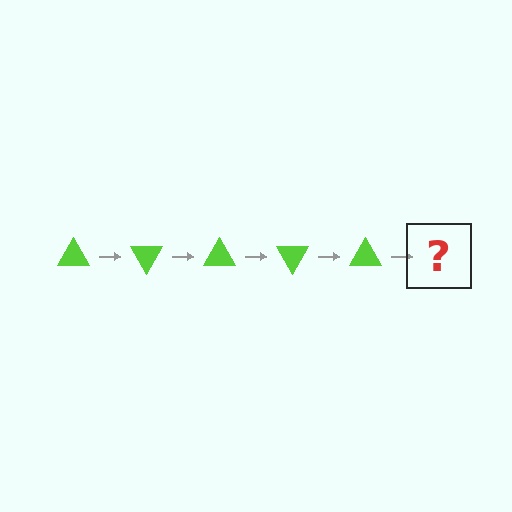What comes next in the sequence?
The next element should be a lime triangle rotated 300 degrees.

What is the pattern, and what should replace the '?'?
The pattern is that the triangle rotates 60 degrees each step. The '?' should be a lime triangle rotated 300 degrees.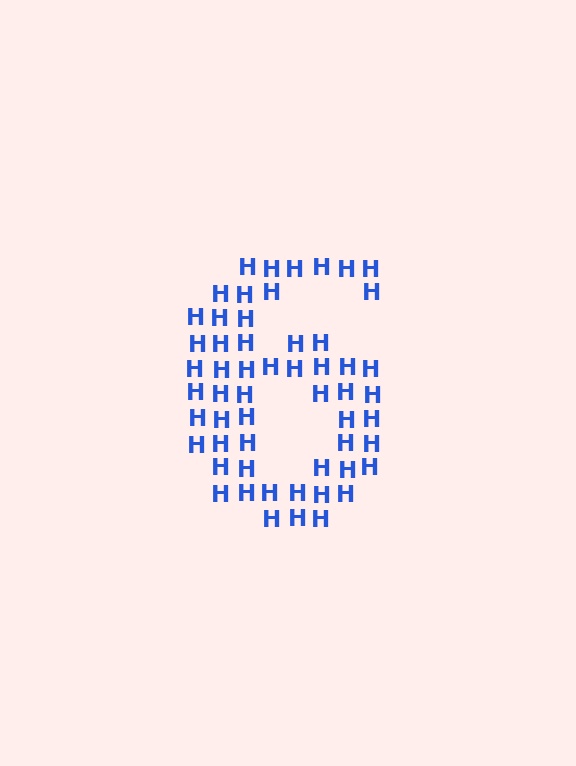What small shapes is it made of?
It is made of small letter H's.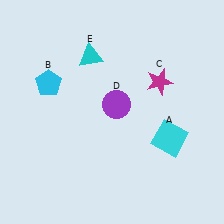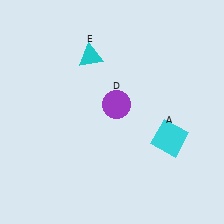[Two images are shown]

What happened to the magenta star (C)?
The magenta star (C) was removed in Image 2. It was in the top-right area of Image 1.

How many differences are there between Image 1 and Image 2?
There are 2 differences between the two images.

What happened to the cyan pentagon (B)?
The cyan pentagon (B) was removed in Image 2. It was in the top-left area of Image 1.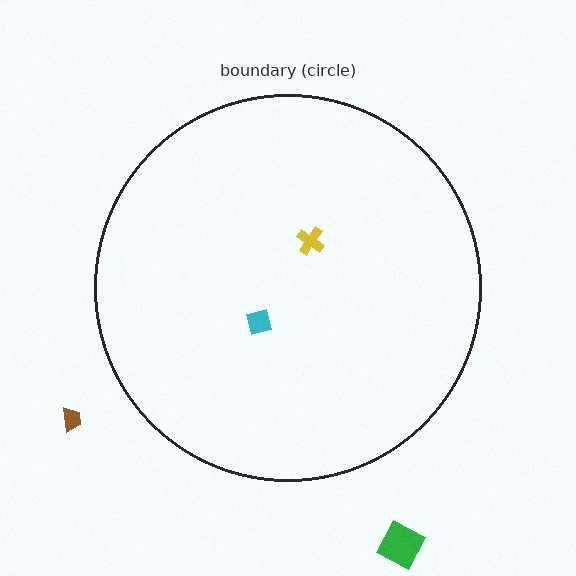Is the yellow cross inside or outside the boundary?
Inside.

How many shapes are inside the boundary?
2 inside, 2 outside.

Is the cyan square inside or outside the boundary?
Inside.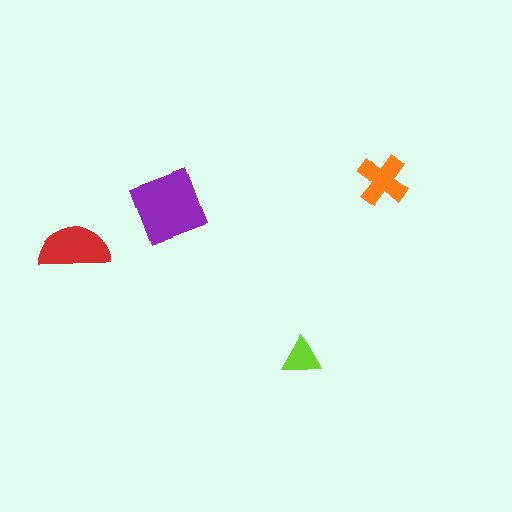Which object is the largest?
The purple diamond.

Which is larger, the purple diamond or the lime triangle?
The purple diamond.